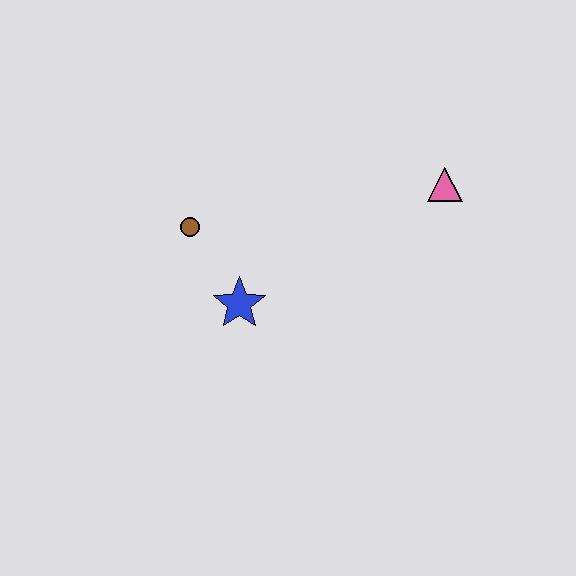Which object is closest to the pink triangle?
The blue star is closest to the pink triangle.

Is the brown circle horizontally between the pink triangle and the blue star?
No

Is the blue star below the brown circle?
Yes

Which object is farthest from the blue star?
The pink triangle is farthest from the blue star.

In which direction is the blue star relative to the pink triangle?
The blue star is to the left of the pink triangle.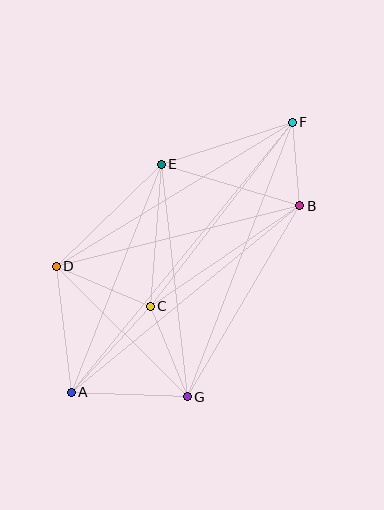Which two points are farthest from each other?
Points A and F are farthest from each other.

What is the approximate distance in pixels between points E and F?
The distance between E and F is approximately 138 pixels.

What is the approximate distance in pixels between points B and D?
The distance between B and D is approximately 251 pixels.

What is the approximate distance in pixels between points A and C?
The distance between A and C is approximately 117 pixels.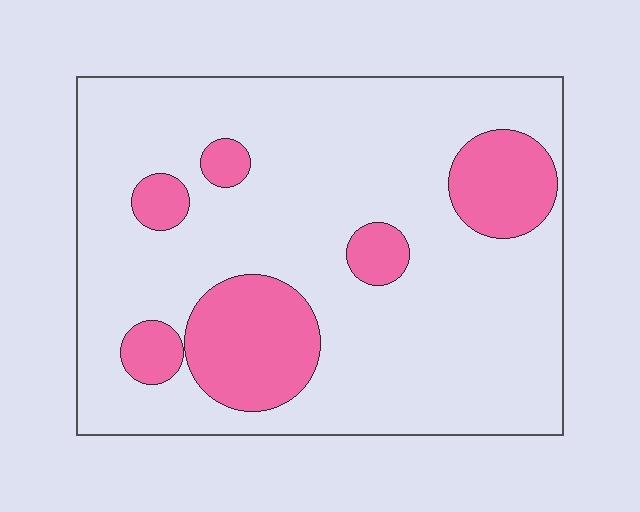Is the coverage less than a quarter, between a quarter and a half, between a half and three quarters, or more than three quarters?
Less than a quarter.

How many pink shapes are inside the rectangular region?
6.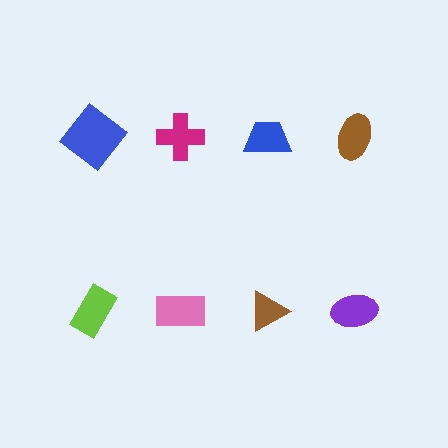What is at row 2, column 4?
A purple ellipse.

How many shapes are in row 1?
4 shapes.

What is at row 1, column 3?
A blue trapezoid.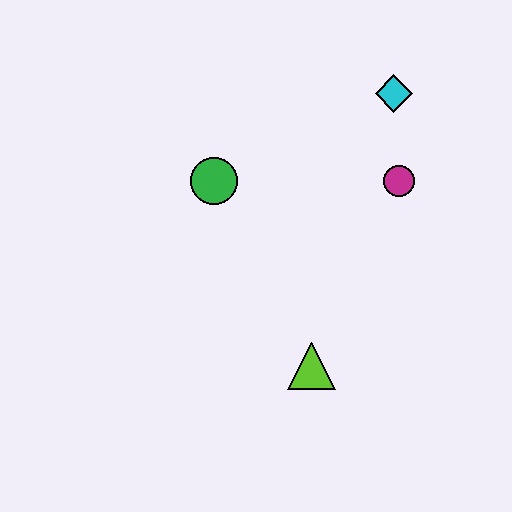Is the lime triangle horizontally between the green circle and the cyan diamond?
Yes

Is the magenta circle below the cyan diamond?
Yes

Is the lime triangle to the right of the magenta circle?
No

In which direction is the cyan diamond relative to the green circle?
The cyan diamond is to the right of the green circle.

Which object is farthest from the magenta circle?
The lime triangle is farthest from the magenta circle.